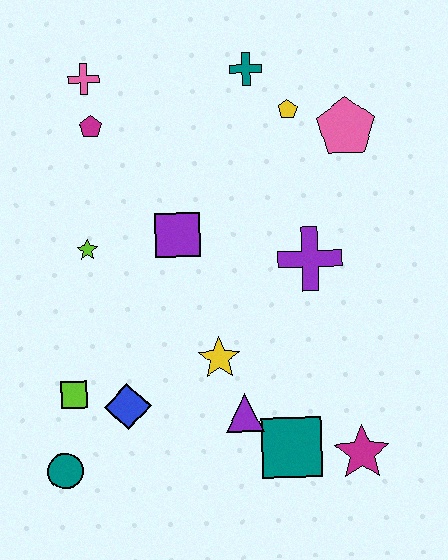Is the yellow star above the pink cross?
No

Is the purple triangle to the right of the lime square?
Yes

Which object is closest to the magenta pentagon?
The pink cross is closest to the magenta pentagon.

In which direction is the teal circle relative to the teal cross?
The teal circle is below the teal cross.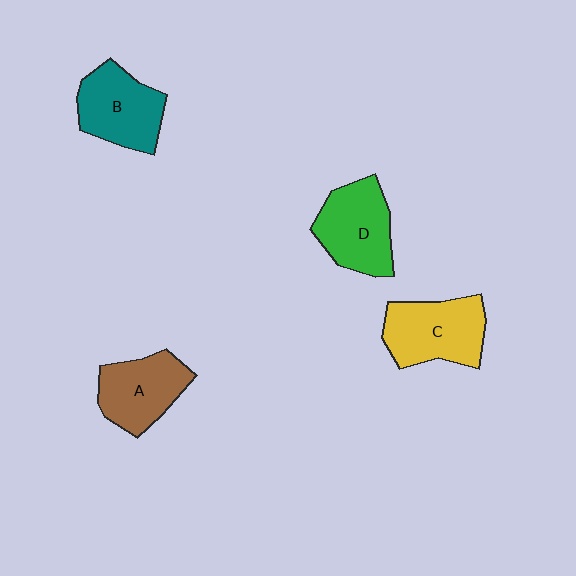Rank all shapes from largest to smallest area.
From largest to smallest: C (yellow), D (green), B (teal), A (brown).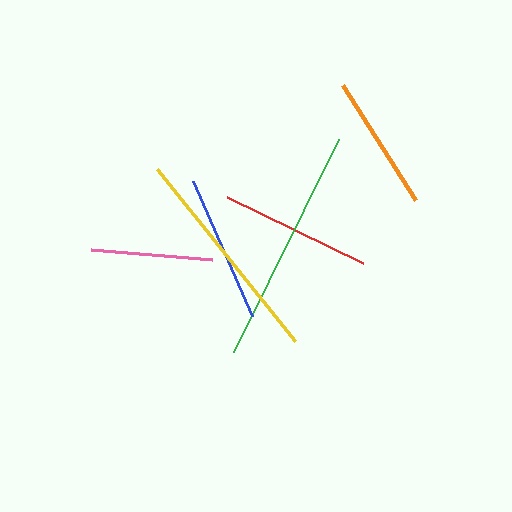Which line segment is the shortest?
The pink line is the shortest at approximately 122 pixels.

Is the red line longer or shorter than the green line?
The green line is longer than the red line.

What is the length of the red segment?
The red segment is approximately 151 pixels long.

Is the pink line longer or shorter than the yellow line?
The yellow line is longer than the pink line.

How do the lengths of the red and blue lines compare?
The red and blue lines are approximately the same length.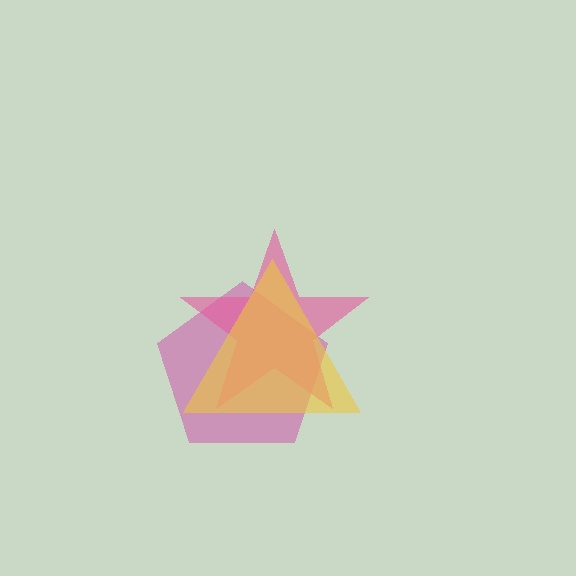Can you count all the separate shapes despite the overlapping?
Yes, there are 3 separate shapes.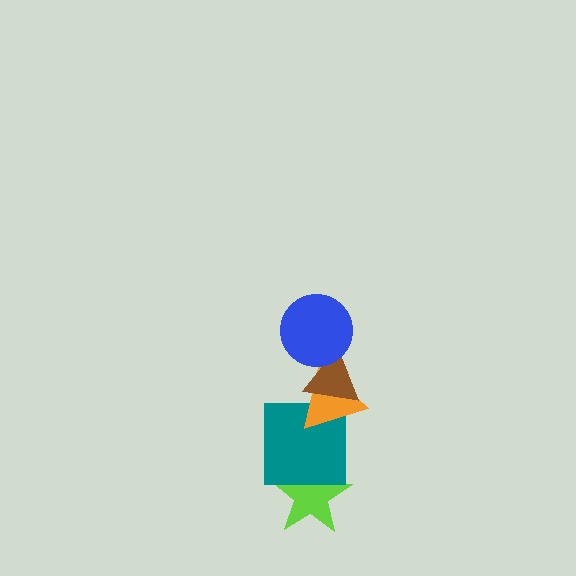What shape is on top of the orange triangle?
The brown triangle is on top of the orange triangle.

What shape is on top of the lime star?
The teal square is on top of the lime star.